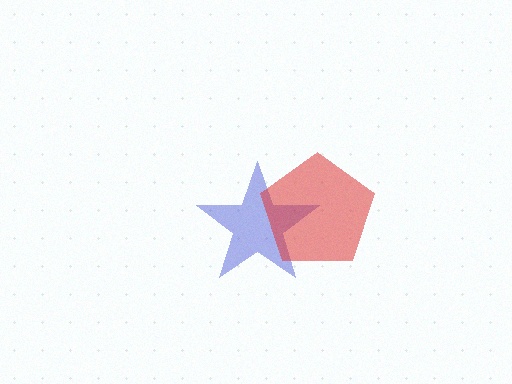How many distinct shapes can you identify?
There are 2 distinct shapes: a blue star, a red pentagon.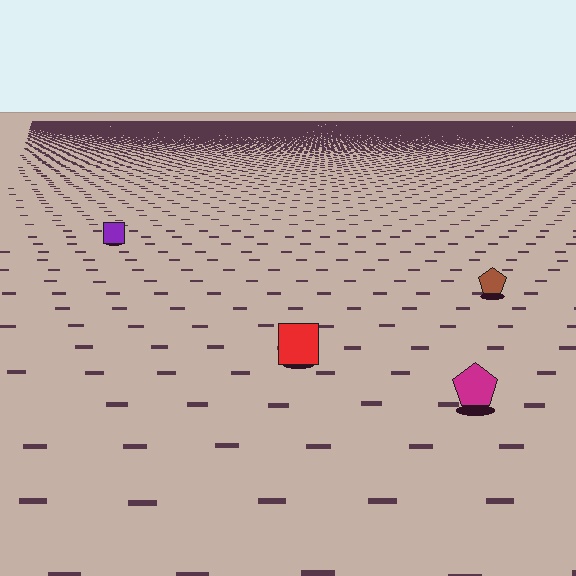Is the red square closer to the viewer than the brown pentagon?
Yes. The red square is closer — you can tell from the texture gradient: the ground texture is coarser near it.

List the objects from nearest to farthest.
From nearest to farthest: the magenta pentagon, the red square, the brown pentagon, the purple square.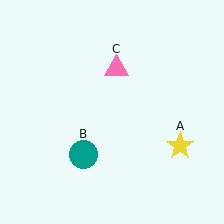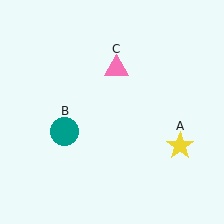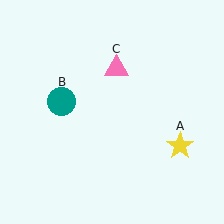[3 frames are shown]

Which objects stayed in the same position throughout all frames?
Yellow star (object A) and pink triangle (object C) remained stationary.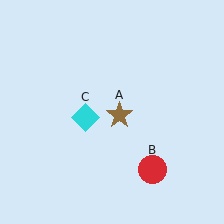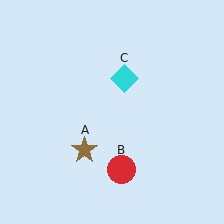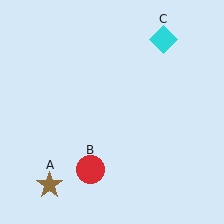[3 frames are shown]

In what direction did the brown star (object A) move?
The brown star (object A) moved down and to the left.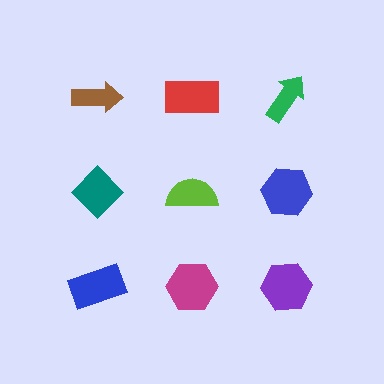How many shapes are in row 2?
3 shapes.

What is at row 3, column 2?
A magenta hexagon.